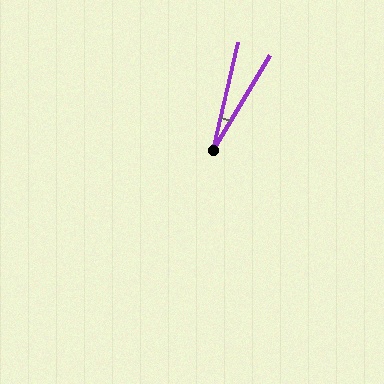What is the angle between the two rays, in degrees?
Approximately 17 degrees.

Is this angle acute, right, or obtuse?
It is acute.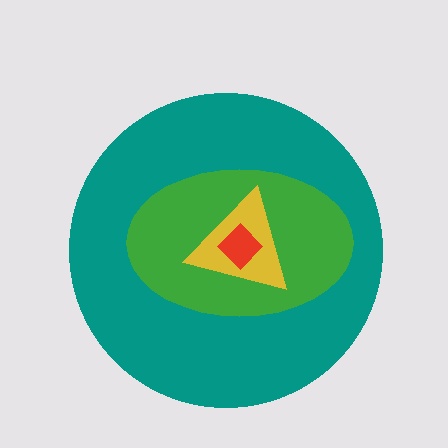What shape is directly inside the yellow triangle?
The red diamond.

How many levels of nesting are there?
4.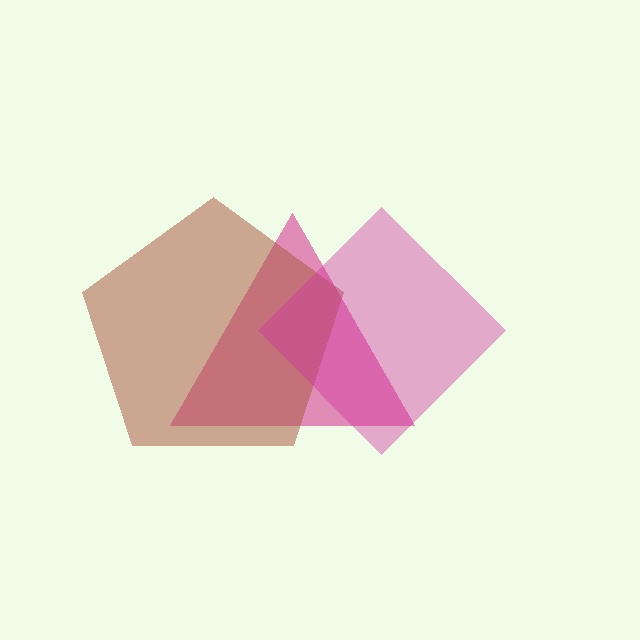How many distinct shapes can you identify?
There are 3 distinct shapes: a pink triangle, a brown pentagon, a magenta diamond.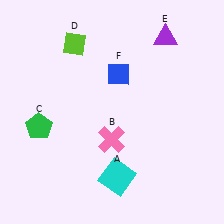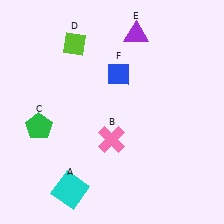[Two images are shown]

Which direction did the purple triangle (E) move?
The purple triangle (E) moved left.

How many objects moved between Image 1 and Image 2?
2 objects moved between the two images.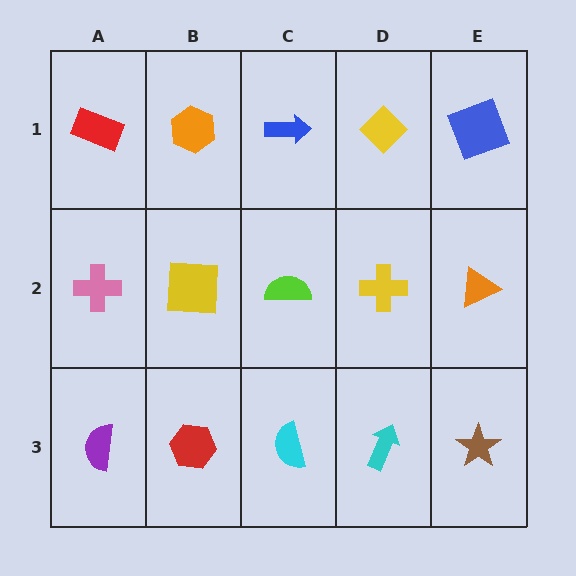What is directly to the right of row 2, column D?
An orange triangle.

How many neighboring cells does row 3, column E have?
2.